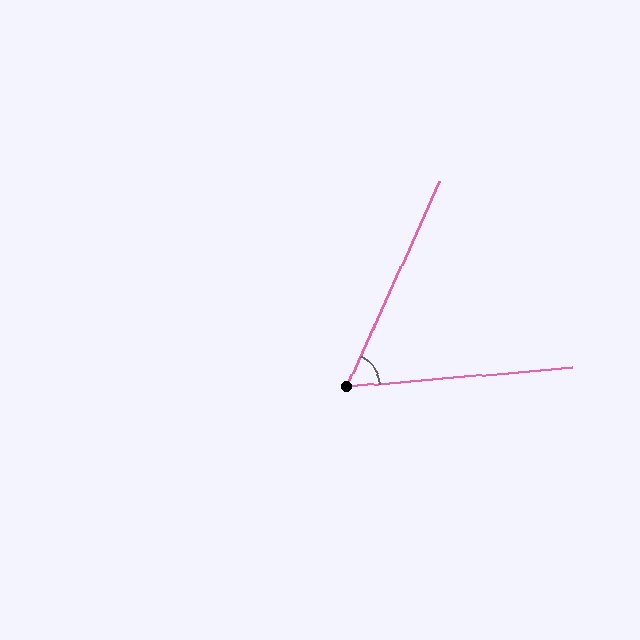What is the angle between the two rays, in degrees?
Approximately 61 degrees.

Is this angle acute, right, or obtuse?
It is acute.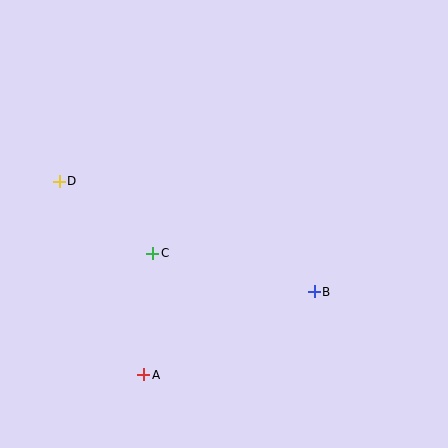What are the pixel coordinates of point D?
Point D is at (59, 181).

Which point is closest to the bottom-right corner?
Point B is closest to the bottom-right corner.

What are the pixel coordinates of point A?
Point A is at (144, 375).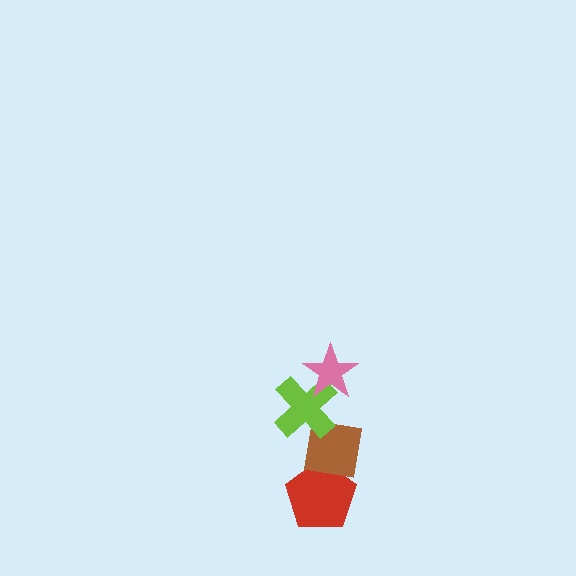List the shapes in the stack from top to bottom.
From top to bottom: the pink star, the lime cross, the brown square, the red pentagon.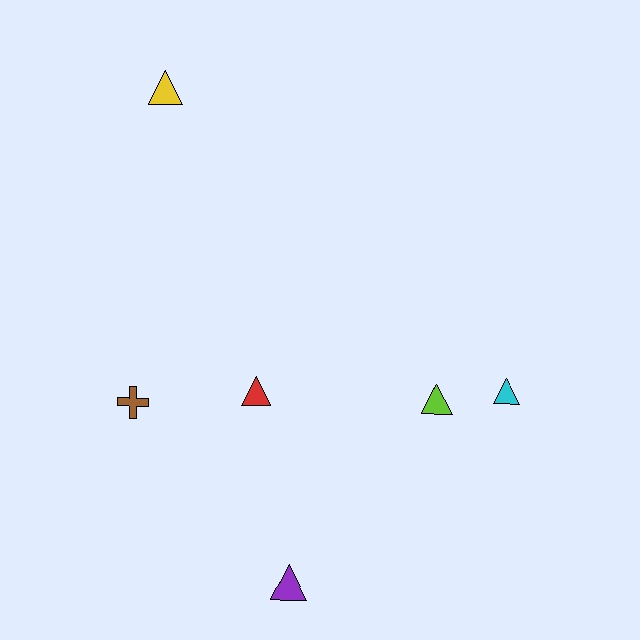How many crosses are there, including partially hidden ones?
There is 1 cross.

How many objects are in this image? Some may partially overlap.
There are 6 objects.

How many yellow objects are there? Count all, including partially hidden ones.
There is 1 yellow object.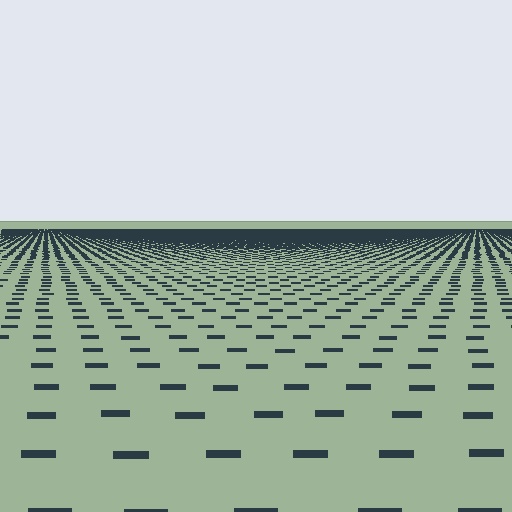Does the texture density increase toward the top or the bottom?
Density increases toward the top.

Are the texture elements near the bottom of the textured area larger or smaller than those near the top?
Larger. Near the bottom, elements are closer to the viewer and appear at a bigger on-screen size.